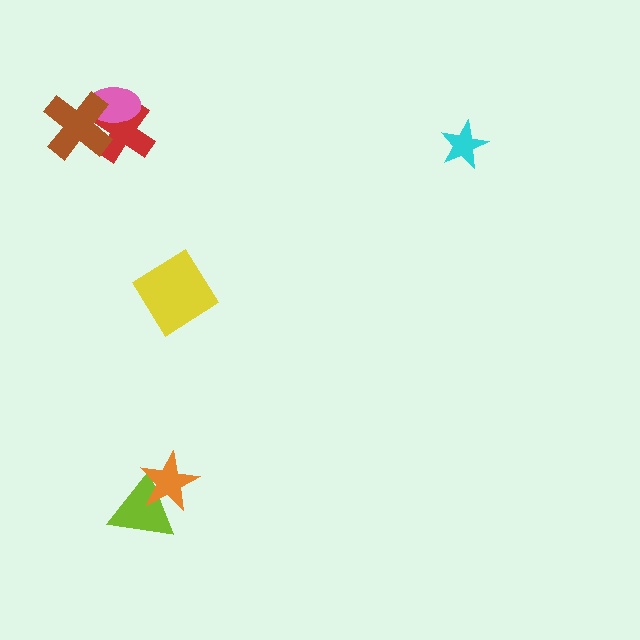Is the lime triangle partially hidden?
Yes, it is partially covered by another shape.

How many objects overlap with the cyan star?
0 objects overlap with the cyan star.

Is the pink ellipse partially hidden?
Yes, it is partially covered by another shape.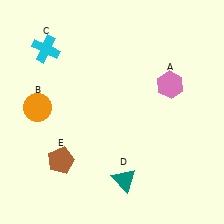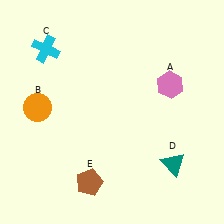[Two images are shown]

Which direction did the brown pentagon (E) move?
The brown pentagon (E) moved right.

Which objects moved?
The objects that moved are: the teal triangle (D), the brown pentagon (E).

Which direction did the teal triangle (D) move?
The teal triangle (D) moved right.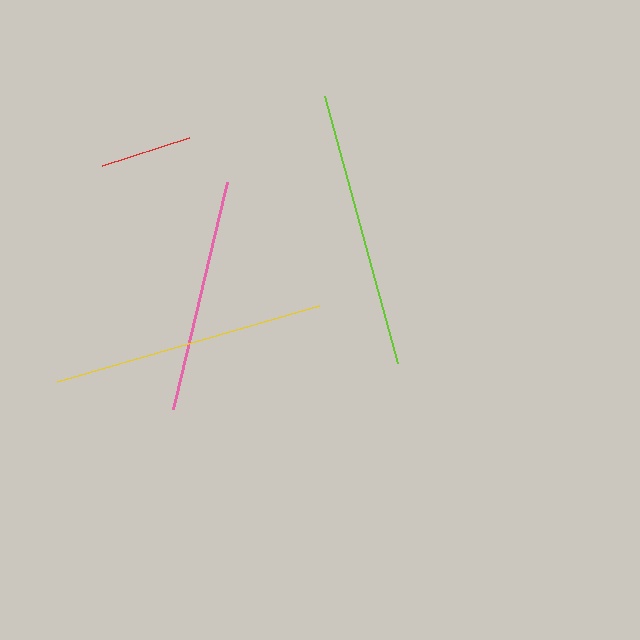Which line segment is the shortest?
The red line is the shortest at approximately 91 pixels.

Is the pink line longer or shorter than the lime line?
The lime line is longer than the pink line.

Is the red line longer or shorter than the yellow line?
The yellow line is longer than the red line.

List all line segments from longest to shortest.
From longest to shortest: lime, yellow, pink, red.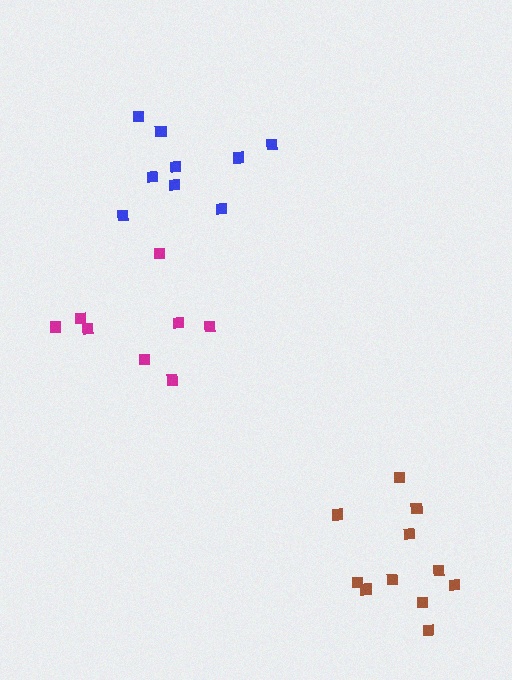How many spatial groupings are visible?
There are 3 spatial groupings.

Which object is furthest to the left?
The magenta cluster is leftmost.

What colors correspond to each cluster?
The clusters are colored: brown, blue, magenta.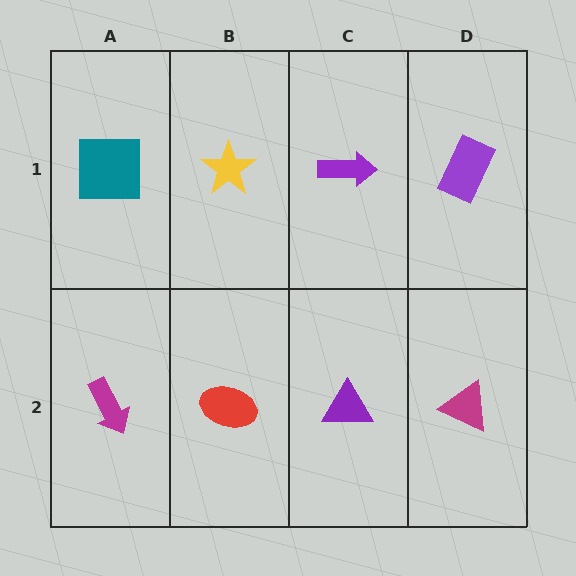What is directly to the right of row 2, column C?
A magenta triangle.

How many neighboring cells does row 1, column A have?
2.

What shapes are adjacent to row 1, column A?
A magenta arrow (row 2, column A), a yellow star (row 1, column B).